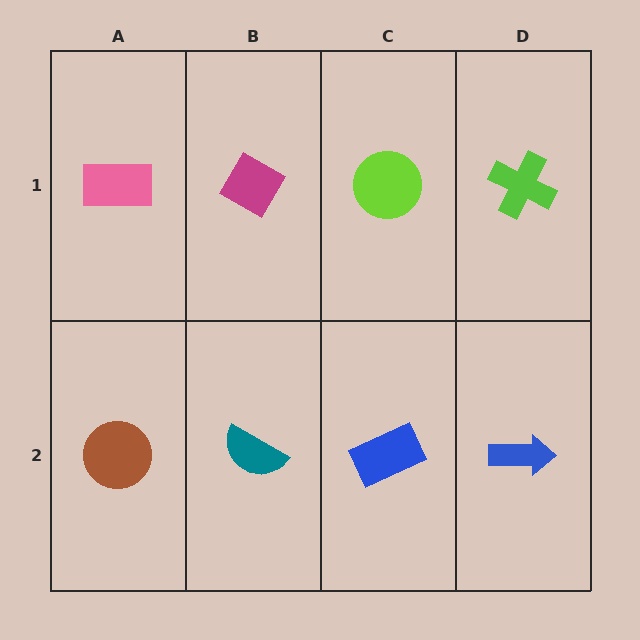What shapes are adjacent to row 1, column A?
A brown circle (row 2, column A), a magenta diamond (row 1, column B).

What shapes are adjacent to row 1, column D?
A blue arrow (row 2, column D), a lime circle (row 1, column C).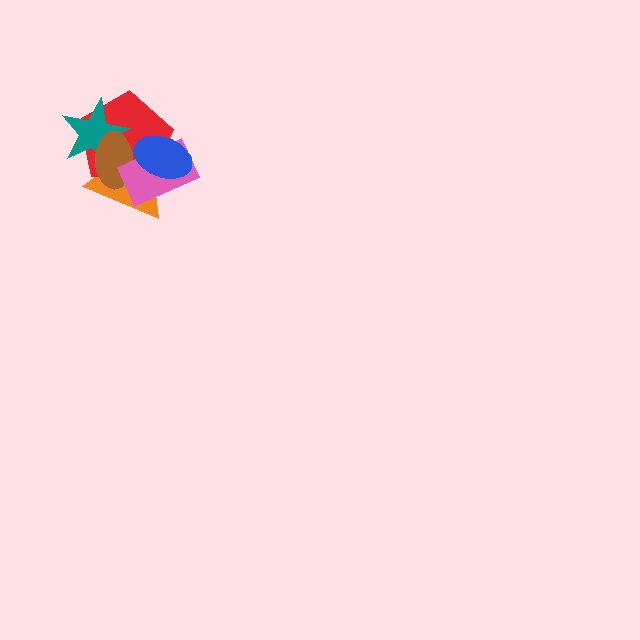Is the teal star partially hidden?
Yes, it is partially covered by another shape.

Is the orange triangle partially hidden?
Yes, it is partially covered by another shape.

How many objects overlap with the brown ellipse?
5 objects overlap with the brown ellipse.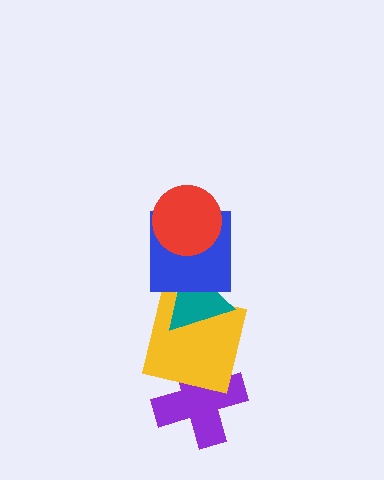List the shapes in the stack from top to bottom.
From top to bottom: the red circle, the blue square, the teal triangle, the yellow square, the purple cross.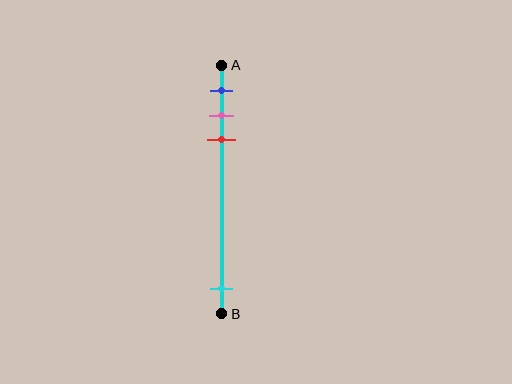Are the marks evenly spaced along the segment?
No, the marks are not evenly spaced.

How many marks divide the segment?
There are 4 marks dividing the segment.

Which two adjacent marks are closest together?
The pink and red marks are the closest adjacent pair.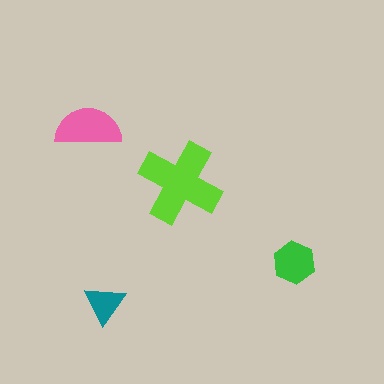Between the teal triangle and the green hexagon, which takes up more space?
The green hexagon.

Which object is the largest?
The lime cross.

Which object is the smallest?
The teal triangle.